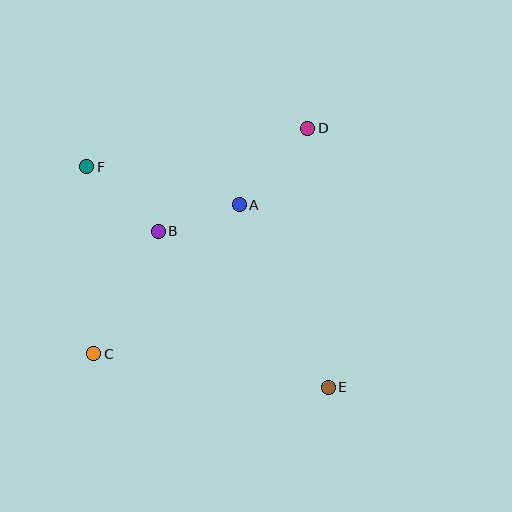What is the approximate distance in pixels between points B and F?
The distance between B and F is approximately 96 pixels.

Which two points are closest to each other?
Points A and B are closest to each other.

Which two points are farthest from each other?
Points E and F are farthest from each other.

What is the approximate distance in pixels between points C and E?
The distance between C and E is approximately 237 pixels.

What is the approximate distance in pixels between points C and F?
The distance between C and F is approximately 187 pixels.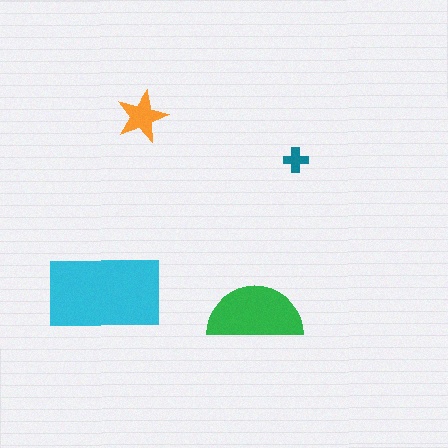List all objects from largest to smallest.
The cyan rectangle, the green semicircle, the orange star, the teal cross.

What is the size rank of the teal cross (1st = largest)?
4th.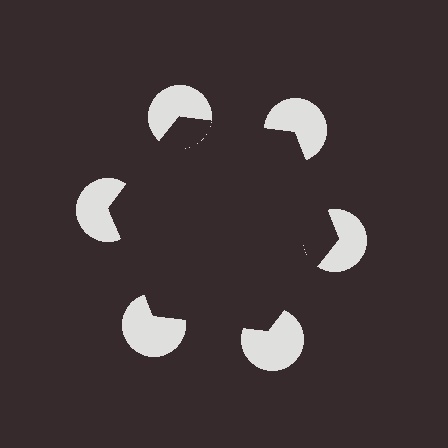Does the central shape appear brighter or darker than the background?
It typically appears slightly darker than the background, even though no actual brightness change is drawn.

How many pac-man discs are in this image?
There are 6 — one at each vertex of the illusory hexagon.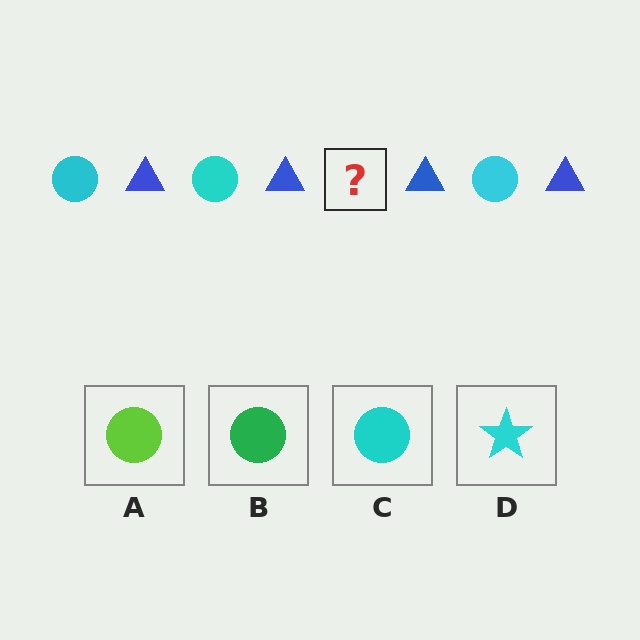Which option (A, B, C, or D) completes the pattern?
C.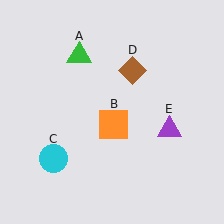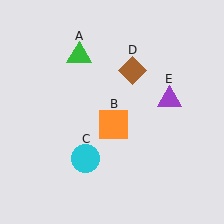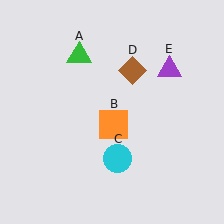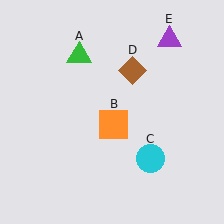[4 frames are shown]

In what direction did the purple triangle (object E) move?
The purple triangle (object E) moved up.